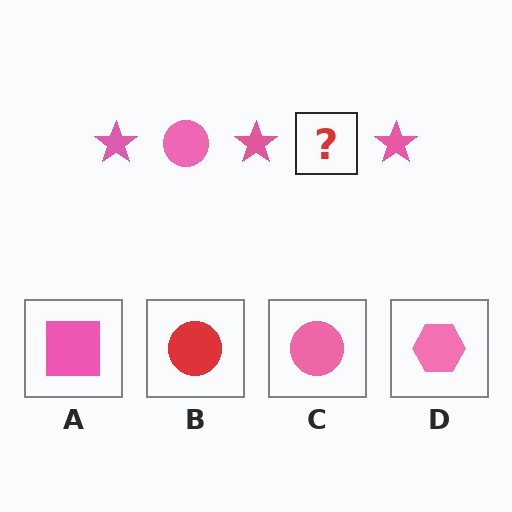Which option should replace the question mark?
Option C.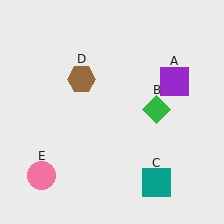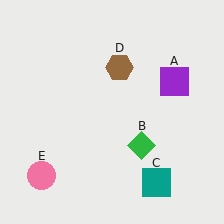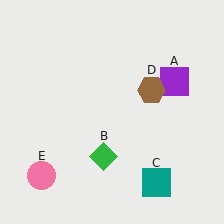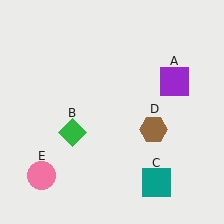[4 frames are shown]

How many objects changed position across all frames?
2 objects changed position: green diamond (object B), brown hexagon (object D).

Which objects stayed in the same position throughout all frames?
Purple square (object A) and teal square (object C) and pink circle (object E) remained stationary.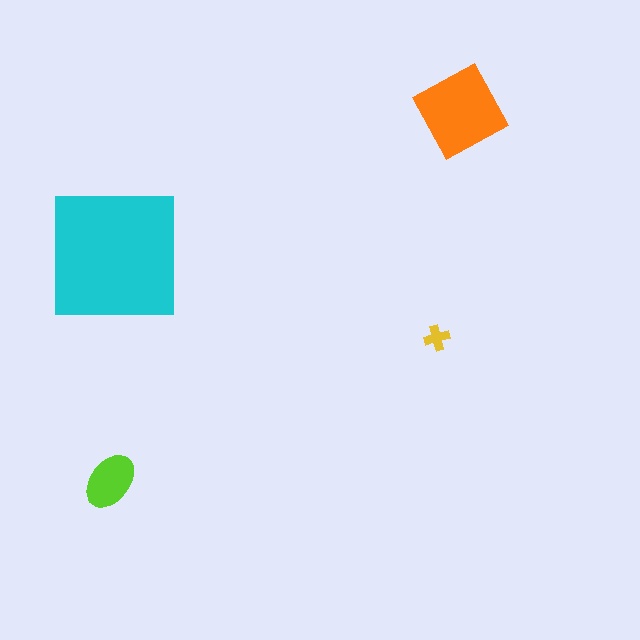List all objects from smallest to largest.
The yellow cross, the lime ellipse, the orange diamond, the cyan square.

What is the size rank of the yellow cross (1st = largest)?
4th.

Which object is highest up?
The orange diamond is topmost.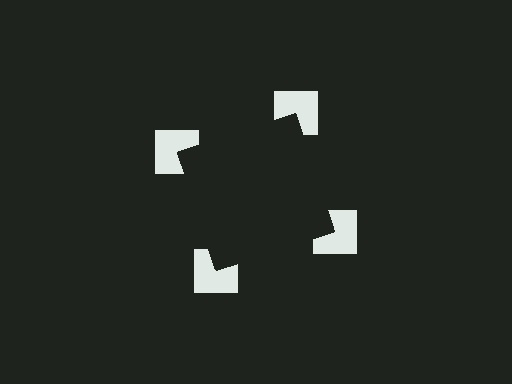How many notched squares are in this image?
There are 4 — one at each vertex of the illusory square.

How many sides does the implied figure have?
4 sides.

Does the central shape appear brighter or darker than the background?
It typically appears slightly darker than the background, even though no actual brightness change is drawn.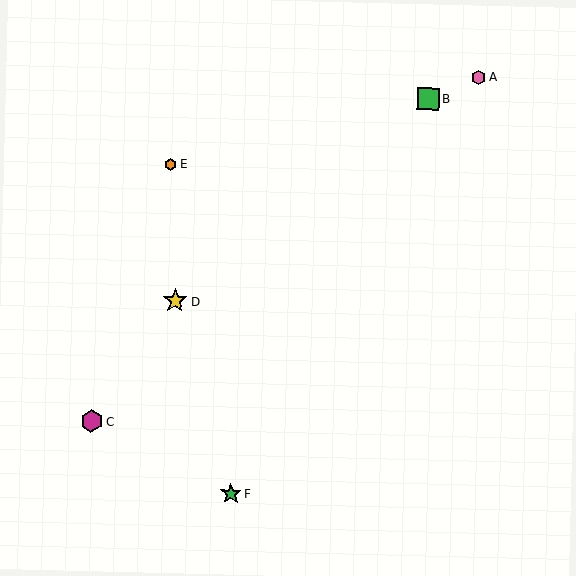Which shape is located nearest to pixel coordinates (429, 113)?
The green square (labeled B) at (428, 99) is nearest to that location.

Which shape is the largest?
The yellow star (labeled D) is the largest.